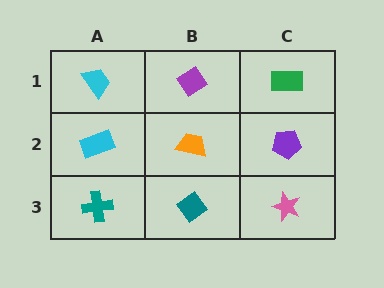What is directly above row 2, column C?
A green rectangle.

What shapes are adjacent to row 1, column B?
An orange trapezoid (row 2, column B), a cyan trapezoid (row 1, column A), a green rectangle (row 1, column C).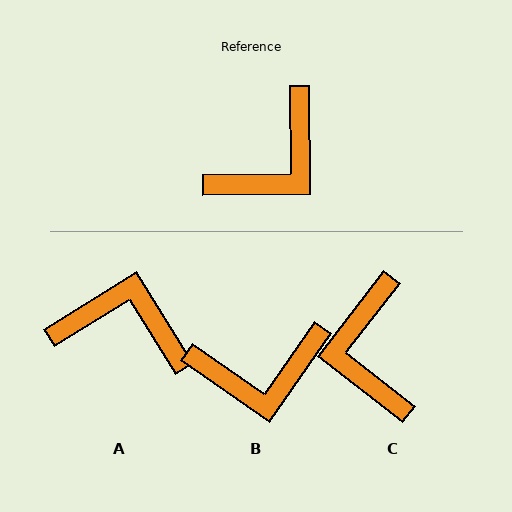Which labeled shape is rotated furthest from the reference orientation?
C, about 129 degrees away.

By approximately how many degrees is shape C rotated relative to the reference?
Approximately 129 degrees clockwise.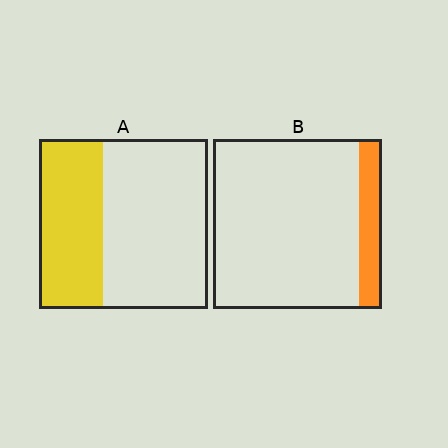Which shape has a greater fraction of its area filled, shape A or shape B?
Shape A.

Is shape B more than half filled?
No.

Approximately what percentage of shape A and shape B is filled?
A is approximately 40% and B is approximately 15%.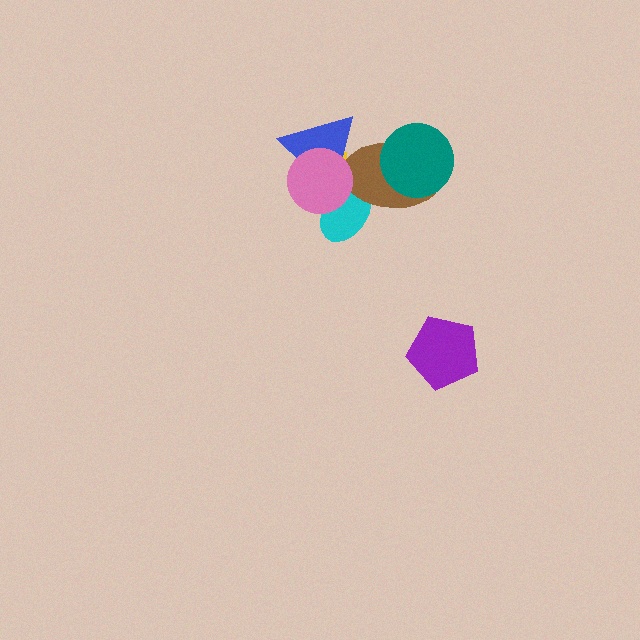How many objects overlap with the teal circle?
1 object overlaps with the teal circle.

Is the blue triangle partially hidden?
Yes, it is partially covered by another shape.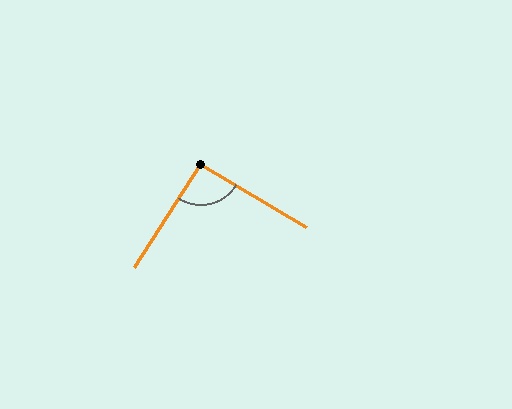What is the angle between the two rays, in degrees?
Approximately 92 degrees.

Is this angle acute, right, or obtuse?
It is approximately a right angle.